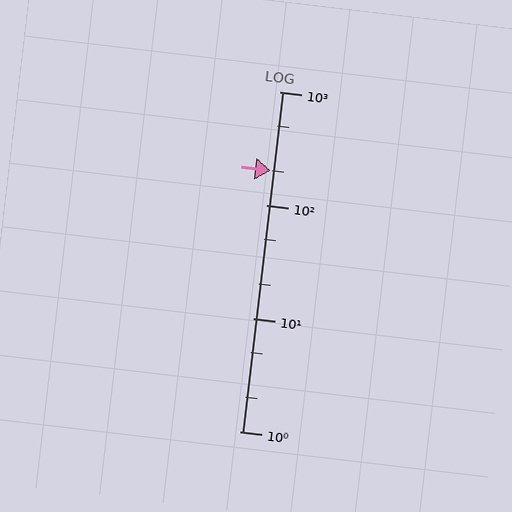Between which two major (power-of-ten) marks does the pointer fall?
The pointer is between 100 and 1000.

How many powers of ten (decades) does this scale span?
The scale spans 3 decades, from 1 to 1000.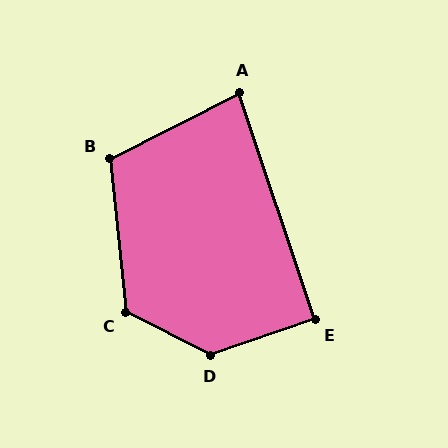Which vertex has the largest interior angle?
D, at approximately 134 degrees.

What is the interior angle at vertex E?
Approximately 90 degrees (approximately right).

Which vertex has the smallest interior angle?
A, at approximately 82 degrees.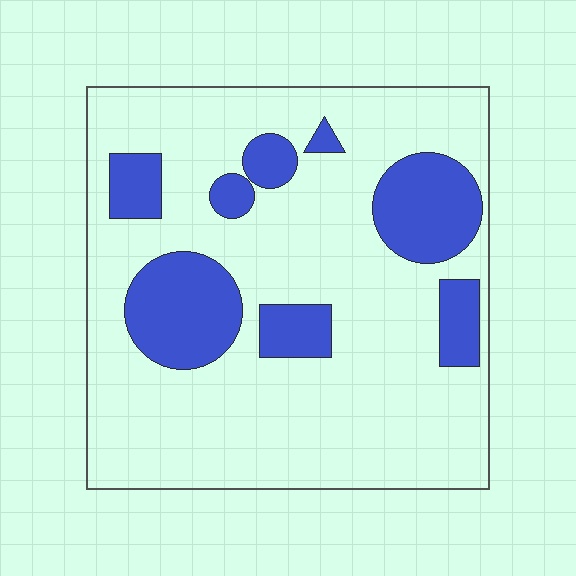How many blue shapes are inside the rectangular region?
8.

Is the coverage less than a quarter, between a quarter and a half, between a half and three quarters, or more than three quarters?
Less than a quarter.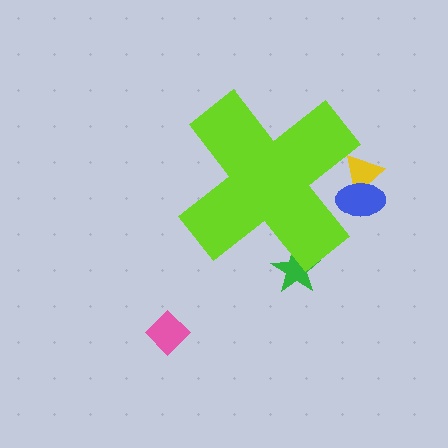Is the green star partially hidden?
Yes, the green star is partially hidden behind the lime cross.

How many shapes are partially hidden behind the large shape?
3 shapes are partially hidden.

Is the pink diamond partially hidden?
No, the pink diamond is fully visible.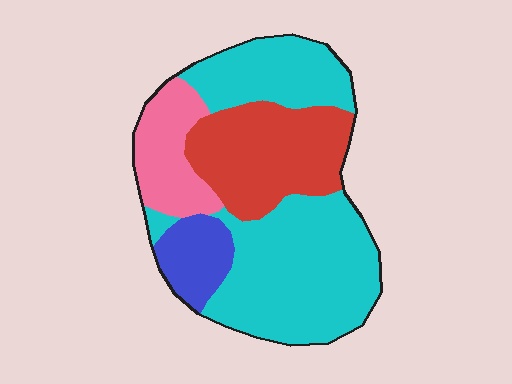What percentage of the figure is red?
Red takes up about one quarter (1/4) of the figure.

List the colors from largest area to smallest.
From largest to smallest: cyan, red, pink, blue.